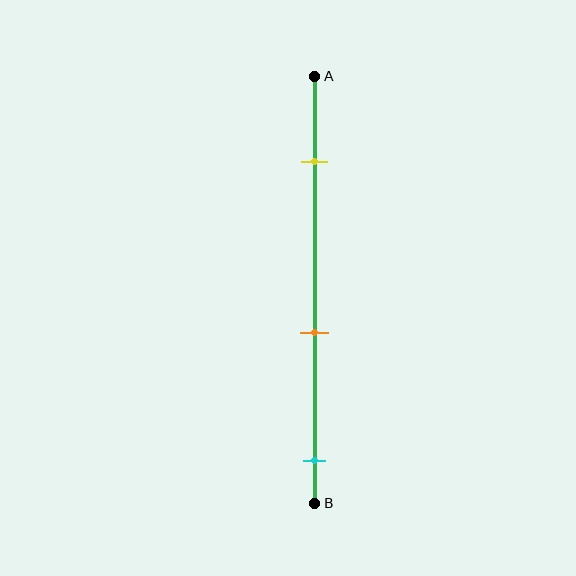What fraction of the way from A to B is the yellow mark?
The yellow mark is approximately 20% (0.2) of the way from A to B.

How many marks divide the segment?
There are 3 marks dividing the segment.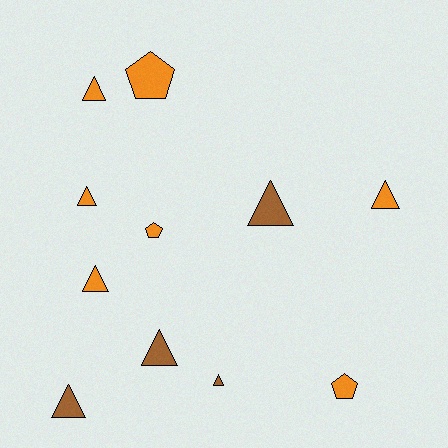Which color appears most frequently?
Orange, with 7 objects.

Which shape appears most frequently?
Triangle, with 8 objects.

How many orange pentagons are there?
There are 3 orange pentagons.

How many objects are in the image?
There are 11 objects.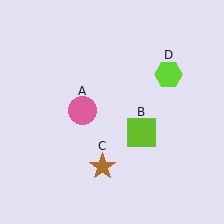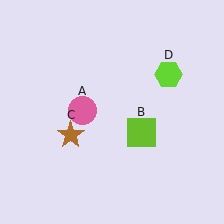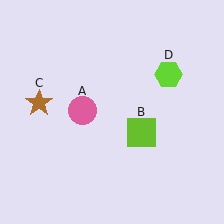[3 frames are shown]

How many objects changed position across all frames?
1 object changed position: brown star (object C).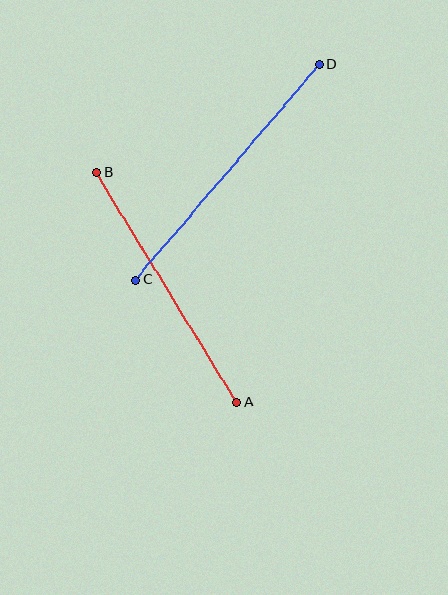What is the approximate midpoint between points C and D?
The midpoint is at approximately (227, 172) pixels.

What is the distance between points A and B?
The distance is approximately 269 pixels.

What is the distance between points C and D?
The distance is approximately 283 pixels.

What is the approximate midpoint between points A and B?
The midpoint is at approximately (166, 287) pixels.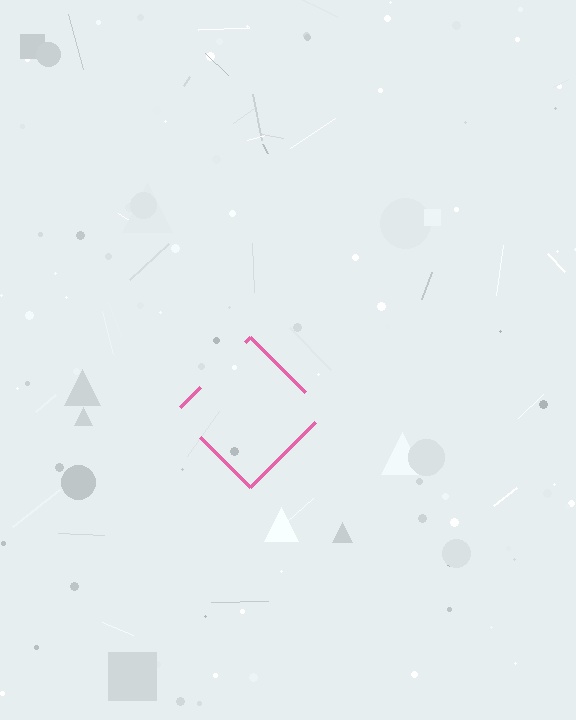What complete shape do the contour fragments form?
The contour fragments form a diamond.